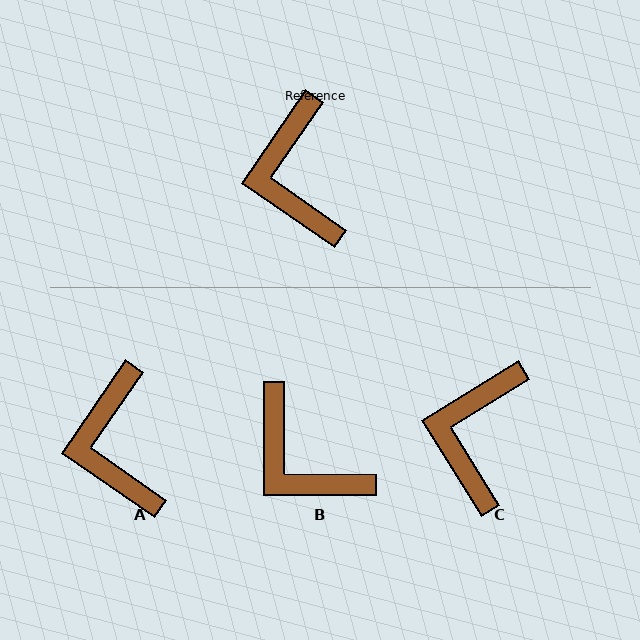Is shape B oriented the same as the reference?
No, it is off by about 35 degrees.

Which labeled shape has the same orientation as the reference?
A.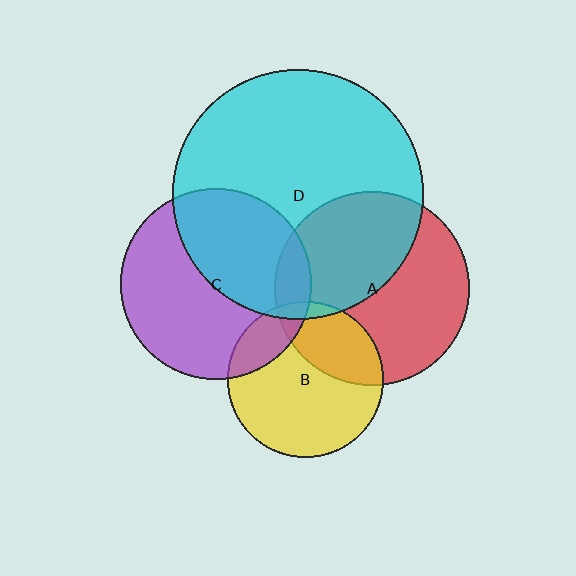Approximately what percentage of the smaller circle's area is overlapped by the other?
Approximately 45%.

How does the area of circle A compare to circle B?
Approximately 1.6 times.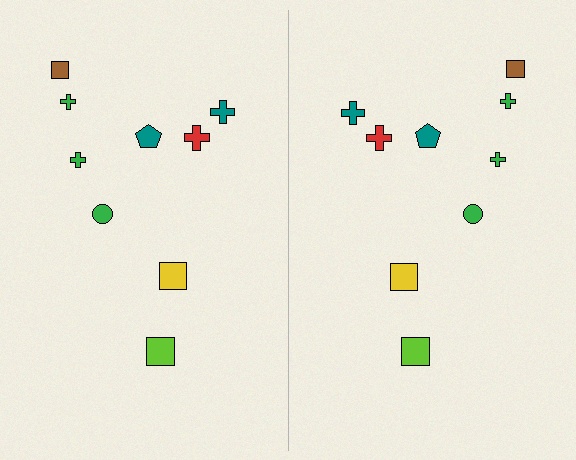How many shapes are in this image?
There are 18 shapes in this image.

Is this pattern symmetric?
Yes, this pattern has bilateral (reflection) symmetry.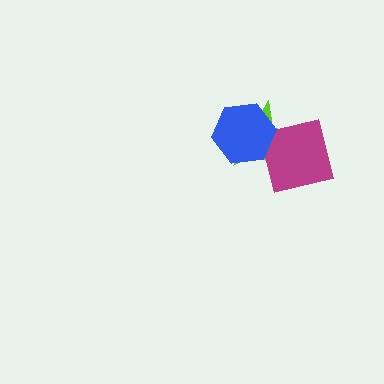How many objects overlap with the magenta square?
2 objects overlap with the magenta square.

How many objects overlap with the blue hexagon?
2 objects overlap with the blue hexagon.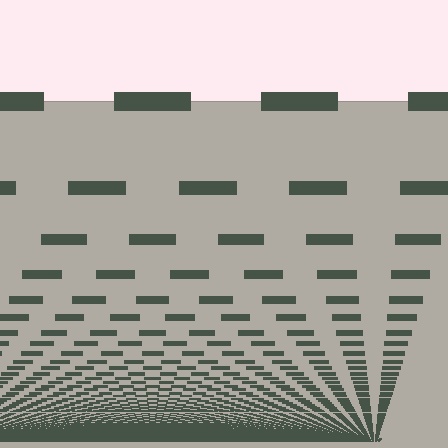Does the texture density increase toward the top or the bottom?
Density increases toward the bottom.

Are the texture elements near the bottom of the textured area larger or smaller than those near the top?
Smaller. The gradient is inverted — elements near the bottom are smaller and denser.